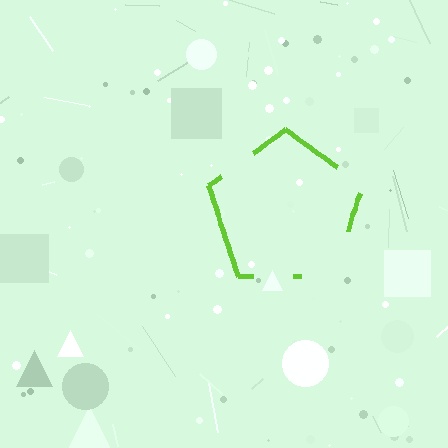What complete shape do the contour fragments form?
The contour fragments form a pentagon.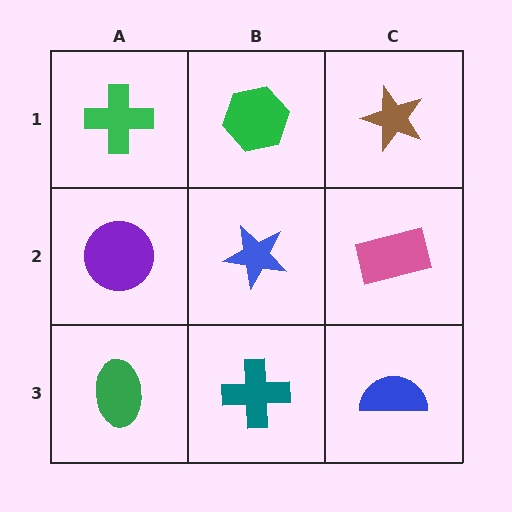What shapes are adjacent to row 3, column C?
A pink rectangle (row 2, column C), a teal cross (row 3, column B).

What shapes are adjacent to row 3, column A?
A purple circle (row 2, column A), a teal cross (row 3, column B).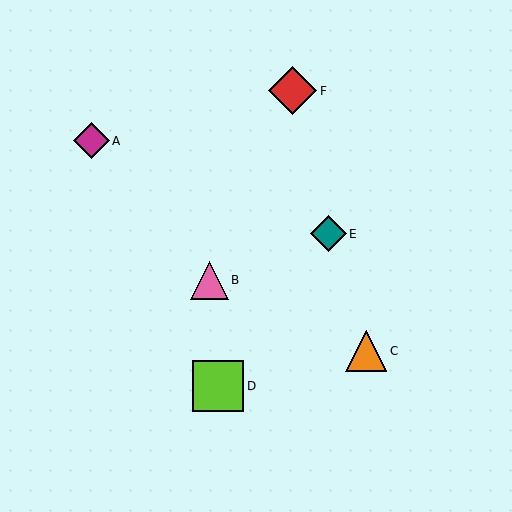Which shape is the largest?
The lime square (labeled D) is the largest.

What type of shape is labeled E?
Shape E is a teal diamond.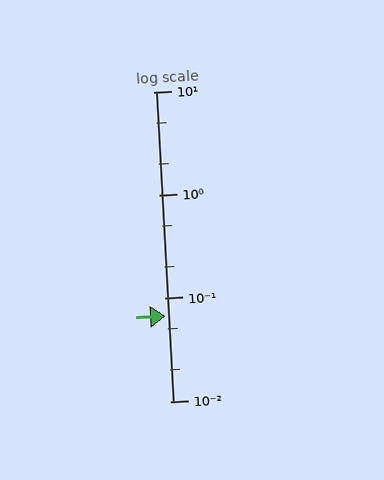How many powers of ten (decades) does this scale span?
The scale spans 3 decades, from 0.01 to 10.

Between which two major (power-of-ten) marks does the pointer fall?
The pointer is between 0.01 and 0.1.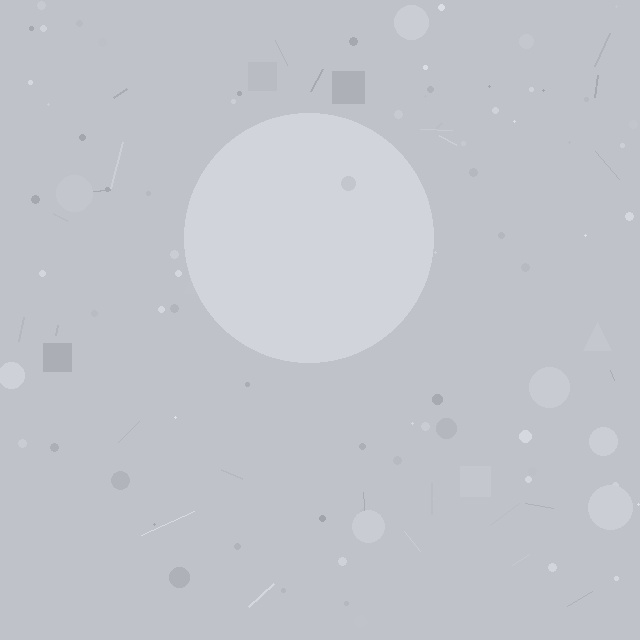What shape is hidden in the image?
A circle is hidden in the image.